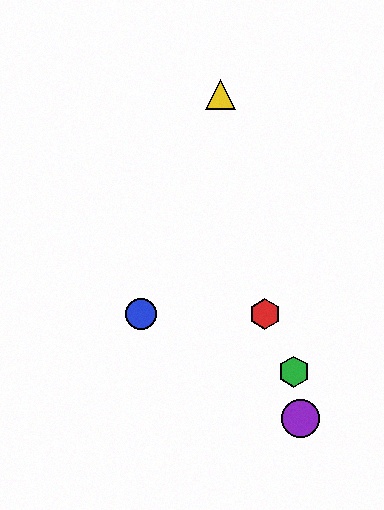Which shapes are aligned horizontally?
The red hexagon, the blue circle are aligned horizontally.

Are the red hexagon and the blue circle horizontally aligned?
Yes, both are at y≈314.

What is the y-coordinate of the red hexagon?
The red hexagon is at y≈314.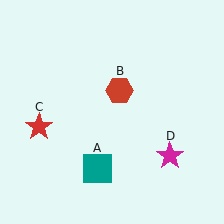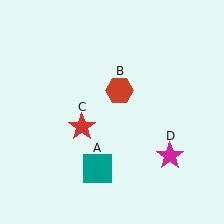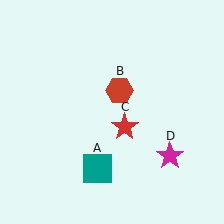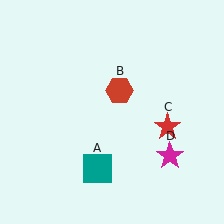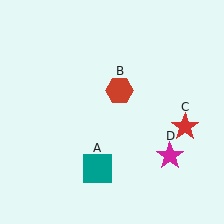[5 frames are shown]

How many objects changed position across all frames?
1 object changed position: red star (object C).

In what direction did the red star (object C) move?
The red star (object C) moved right.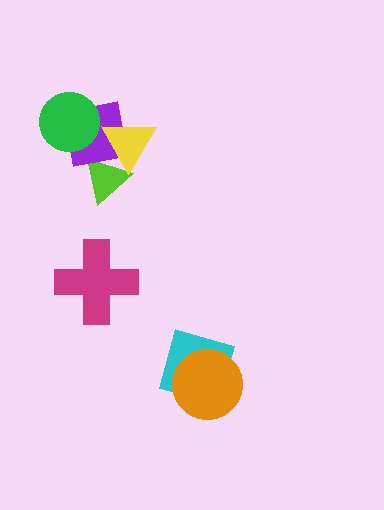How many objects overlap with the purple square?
3 objects overlap with the purple square.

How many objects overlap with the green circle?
1 object overlaps with the green circle.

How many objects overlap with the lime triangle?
2 objects overlap with the lime triangle.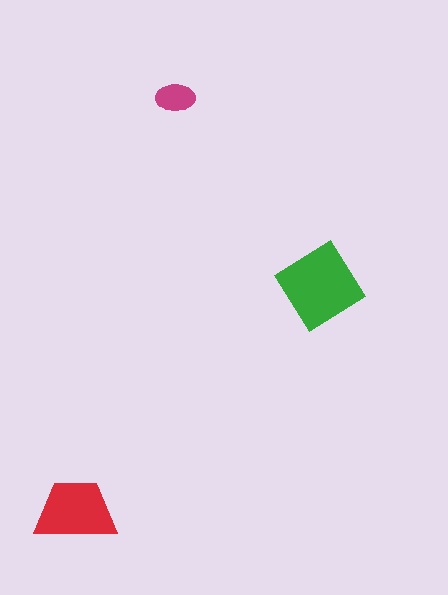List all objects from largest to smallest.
The green diamond, the red trapezoid, the magenta ellipse.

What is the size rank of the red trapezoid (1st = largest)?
2nd.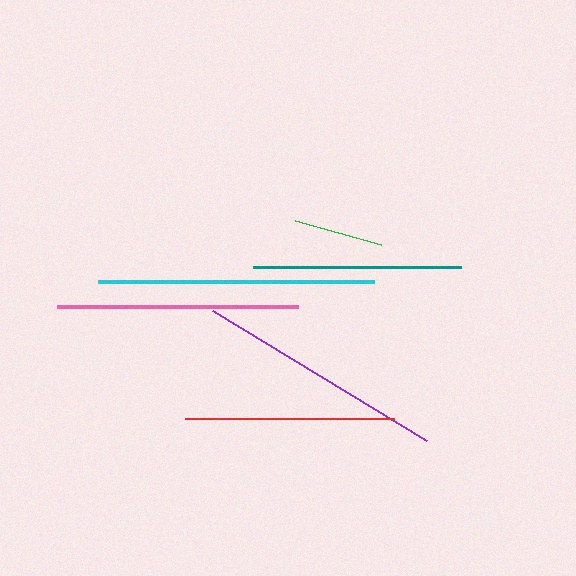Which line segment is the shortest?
The green line is the shortest at approximately 89 pixels.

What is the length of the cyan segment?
The cyan segment is approximately 276 pixels long.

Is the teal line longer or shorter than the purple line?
The purple line is longer than the teal line.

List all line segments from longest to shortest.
From longest to shortest: cyan, purple, pink, red, teal, green.